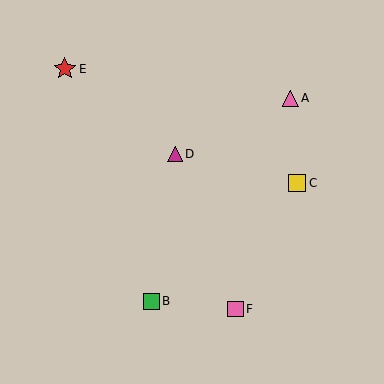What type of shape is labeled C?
Shape C is a yellow square.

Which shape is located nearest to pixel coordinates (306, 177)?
The yellow square (labeled C) at (297, 183) is nearest to that location.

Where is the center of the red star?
The center of the red star is at (65, 69).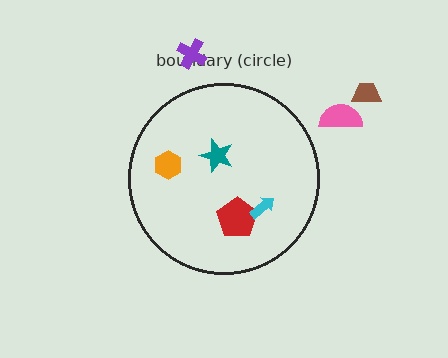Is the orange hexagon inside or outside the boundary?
Inside.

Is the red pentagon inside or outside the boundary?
Inside.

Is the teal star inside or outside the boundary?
Inside.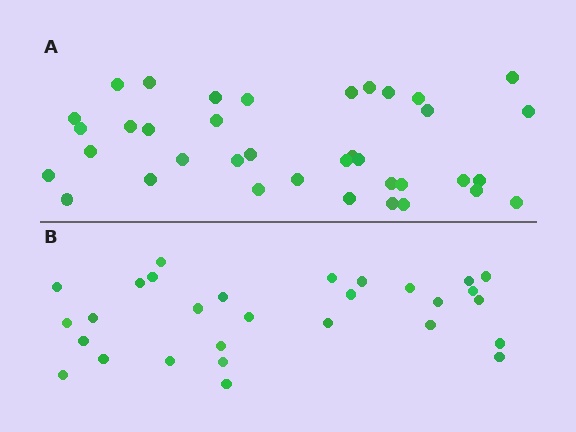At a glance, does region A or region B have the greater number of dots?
Region A (the top region) has more dots.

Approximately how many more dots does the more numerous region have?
Region A has roughly 8 or so more dots than region B.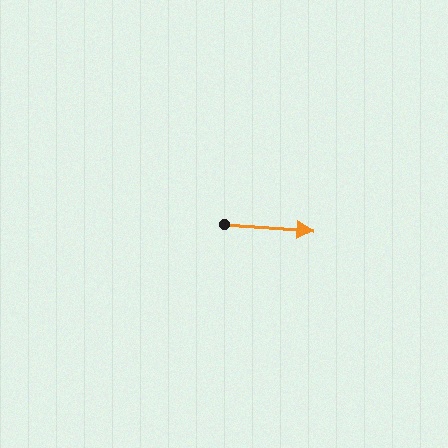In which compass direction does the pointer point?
East.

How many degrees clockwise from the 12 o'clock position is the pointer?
Approximately 94 degrees.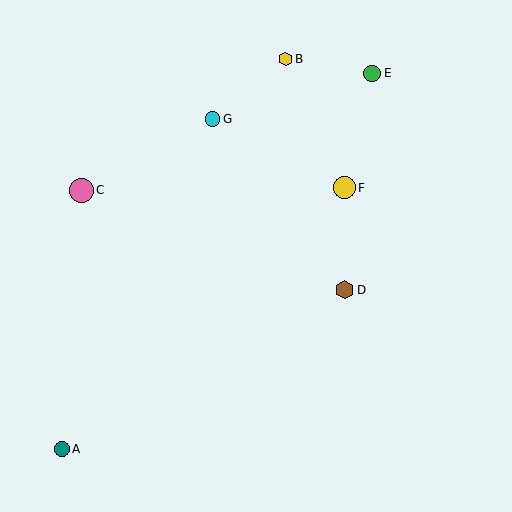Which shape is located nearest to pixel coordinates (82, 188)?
The pink circle (labeled C) at (81, 190) is nearest to that location.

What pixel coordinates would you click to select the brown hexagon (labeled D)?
Click at (345, 290) to select the brown hexagon D.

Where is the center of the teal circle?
The center of the teal circle is at (62, 449).